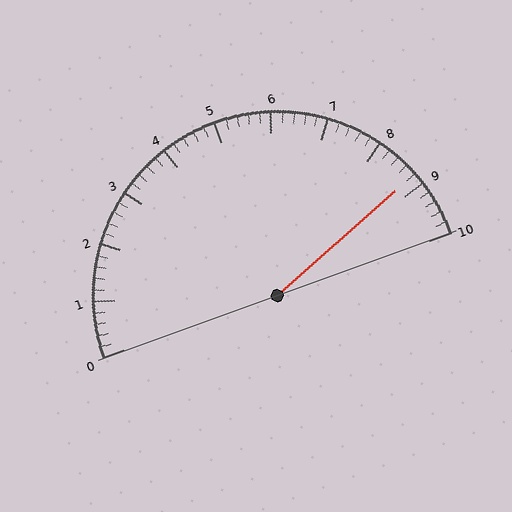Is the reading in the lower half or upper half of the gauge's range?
The reading is in the upper half of the range (0 to 10).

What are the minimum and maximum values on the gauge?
The gauge ranges from 0 to 10.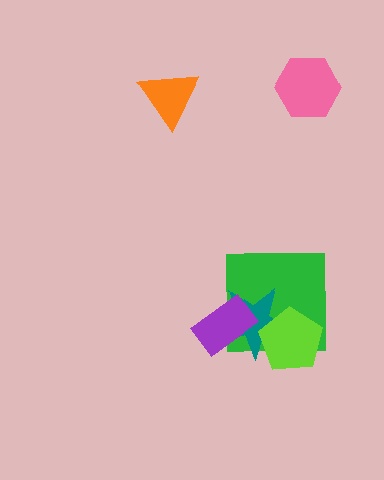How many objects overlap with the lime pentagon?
2 objects overlap with the lime pentagon.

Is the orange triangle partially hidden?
No, no other shape covers it.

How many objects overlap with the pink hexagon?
0 objects overlap with the pink hexagon.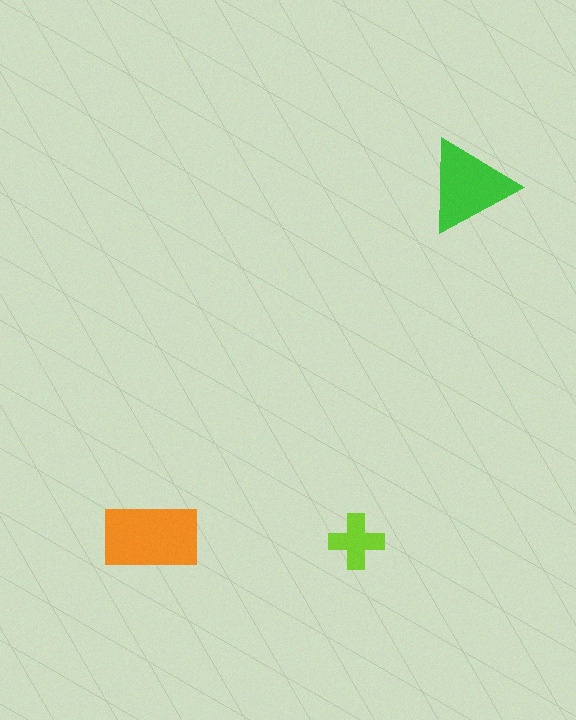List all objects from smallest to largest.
The lime cross, the green triangle, the orange rectangle.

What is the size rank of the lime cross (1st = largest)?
3rd.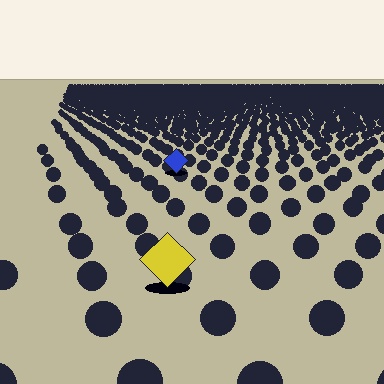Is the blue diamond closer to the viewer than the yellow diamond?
No. The yellow diamond is closer — you can tell from the texture gradient: the ground texture is coarser near it.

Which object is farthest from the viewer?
The blue diamond is farthest from the viewer. It appears smaller and the ground texture around it is denser.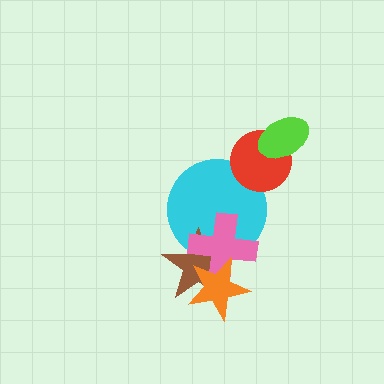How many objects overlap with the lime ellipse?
1 object overlaps with the lime ellipse.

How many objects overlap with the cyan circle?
3 objects overlap with the cyan circle.